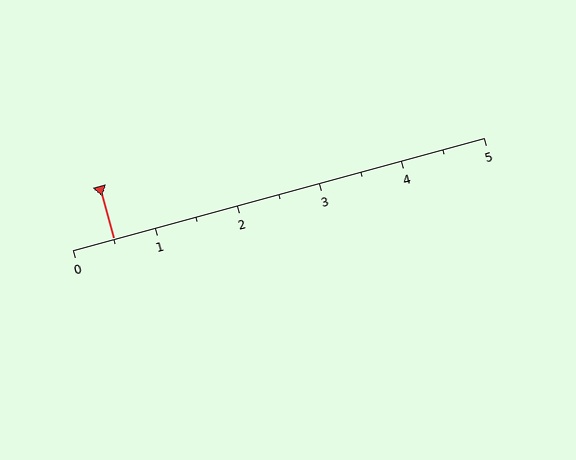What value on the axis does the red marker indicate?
The marker indicates approximately 0.5.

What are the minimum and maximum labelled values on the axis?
The axis runs from 0 to 5.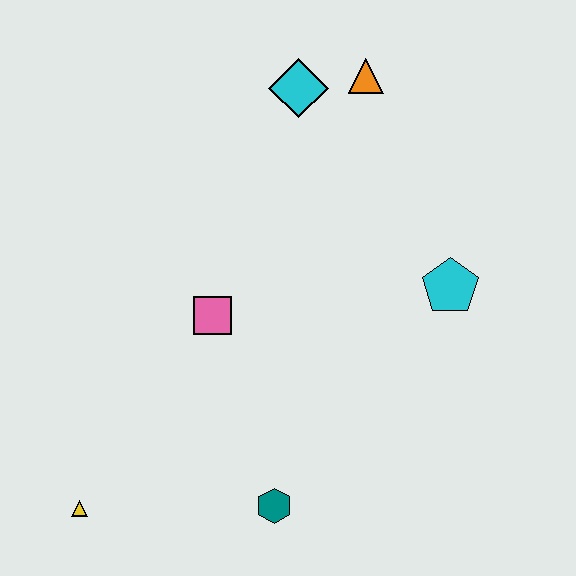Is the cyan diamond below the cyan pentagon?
No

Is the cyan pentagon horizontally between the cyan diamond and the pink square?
No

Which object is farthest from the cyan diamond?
The yellow triangle is farthest from the cyan diamond.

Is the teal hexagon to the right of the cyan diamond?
No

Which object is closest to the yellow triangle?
The teal hexagon is closest to the yellow triangle.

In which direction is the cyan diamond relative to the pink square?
The cyan diamond is above the pink square.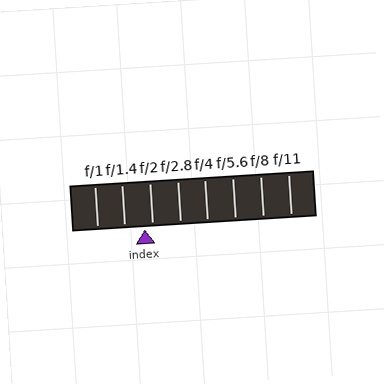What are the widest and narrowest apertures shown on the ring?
The widest aperture shown is f/1 and the narrowest is f/11.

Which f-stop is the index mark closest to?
The index mark is closest to f/2.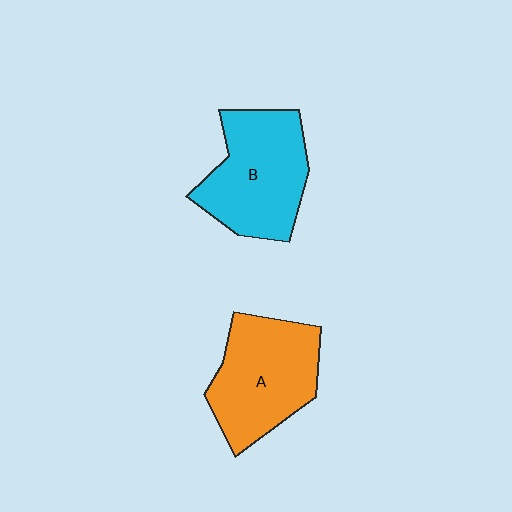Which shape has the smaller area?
Shape A (orange).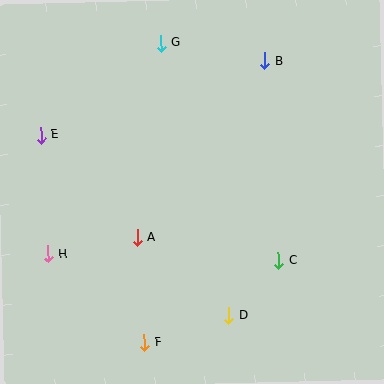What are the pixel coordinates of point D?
Point D is at (229, 316).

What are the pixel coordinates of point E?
Point E is at (41, 135).